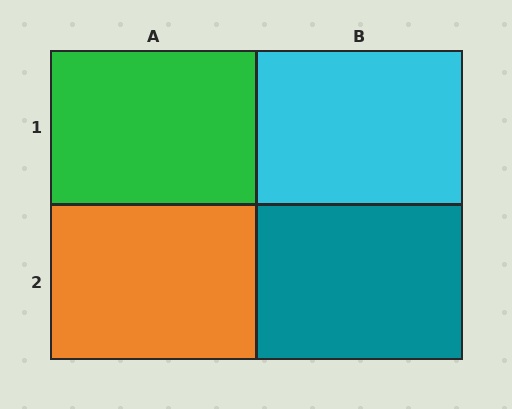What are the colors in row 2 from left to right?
Orange, teal.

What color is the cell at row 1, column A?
Green.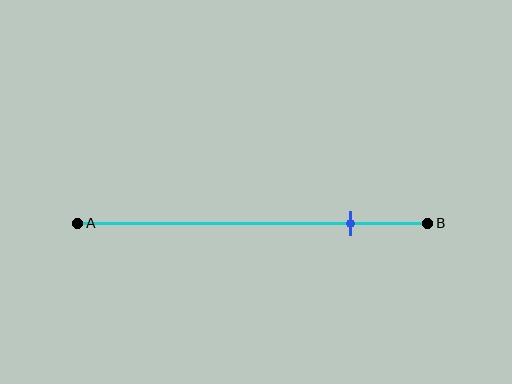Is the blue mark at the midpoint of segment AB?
No, the mark is at about 80% from A, not at the 50% midpoint.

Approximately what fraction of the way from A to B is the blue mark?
The blue mark is approximately 80% of the way from A to B.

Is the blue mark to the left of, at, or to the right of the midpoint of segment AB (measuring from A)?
The blue mark is to the right of the midpoint of segment AB.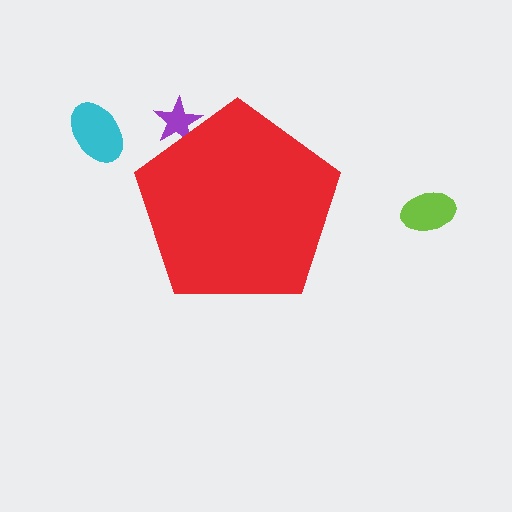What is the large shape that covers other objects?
A red pentagon.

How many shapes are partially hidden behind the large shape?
1 shape is partially hidden.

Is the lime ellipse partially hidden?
No, the lime ellipse is fully visible.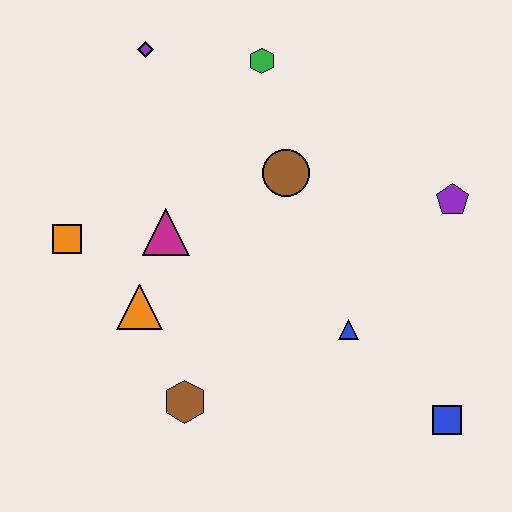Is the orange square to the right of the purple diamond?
No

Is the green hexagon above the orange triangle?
Yes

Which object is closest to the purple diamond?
The green hexagon is closest to the purple diamond.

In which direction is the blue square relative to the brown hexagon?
The blue square is to the right of the brown hexagon.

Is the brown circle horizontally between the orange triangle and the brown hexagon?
No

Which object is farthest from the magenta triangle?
The blue square is farthest from the magenta triangle.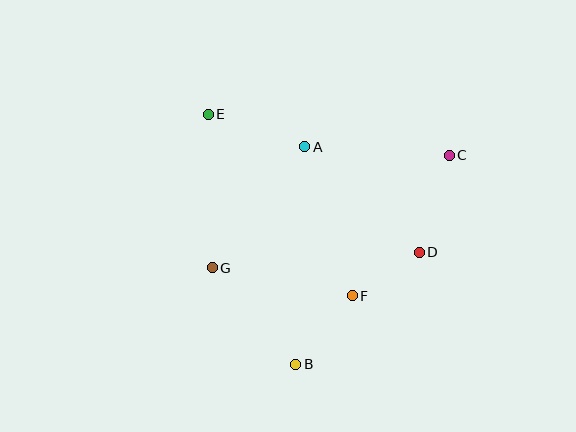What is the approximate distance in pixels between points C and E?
The distance between C and E is approximately 245 pixels.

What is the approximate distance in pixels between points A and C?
The distance between A and C is approximately 145 pixels.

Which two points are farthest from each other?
Points B and E are farthest from each other.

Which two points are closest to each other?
Points D and F are closest to each other.